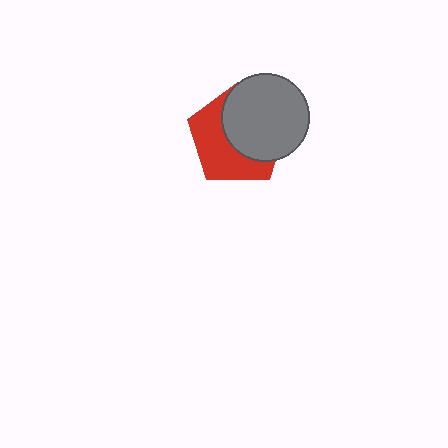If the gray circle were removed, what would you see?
You would see the complete red pentagon.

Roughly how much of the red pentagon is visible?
About half of it is visible (roughly 48%).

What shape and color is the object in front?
The object in front is a gray circle.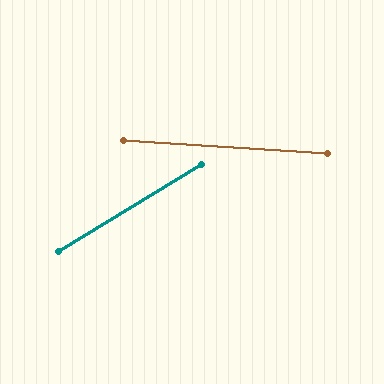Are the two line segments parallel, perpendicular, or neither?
Neither parallel nor perpendicular — they differ by about 35°.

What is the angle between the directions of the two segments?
Approximately 35 degrees.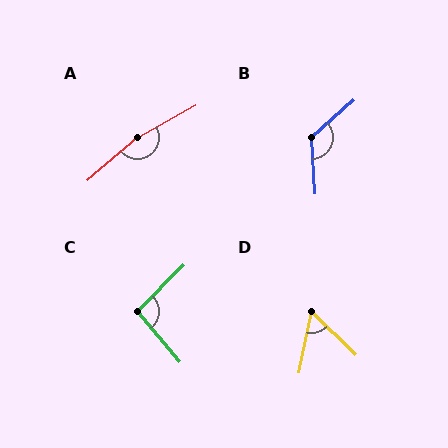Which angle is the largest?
A, at approximately 168 degrees.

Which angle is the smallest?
D, at approximately 57 degrees.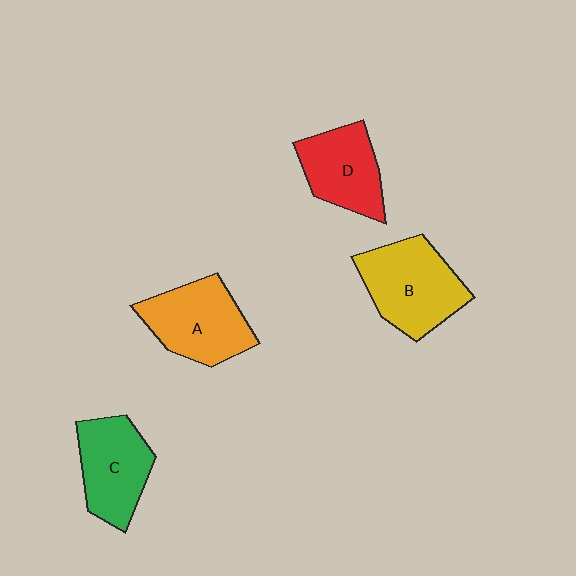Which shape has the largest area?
Shape B (yellow).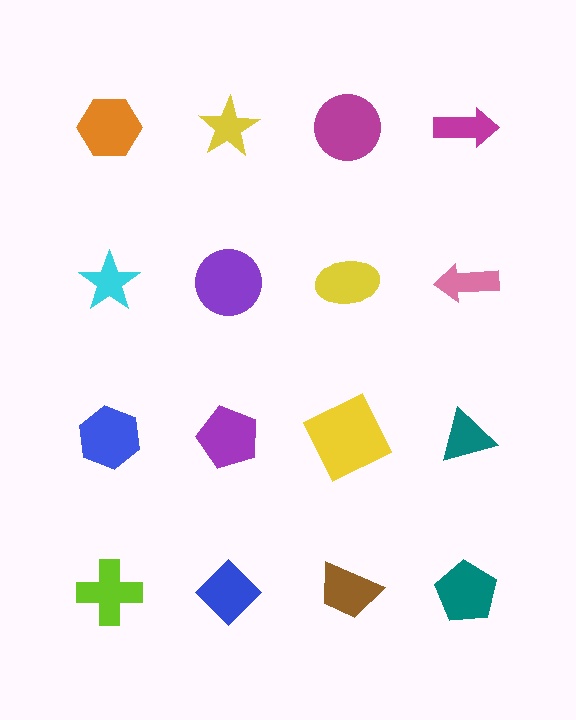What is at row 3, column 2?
A purple pentagon.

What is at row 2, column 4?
A pink arrow.